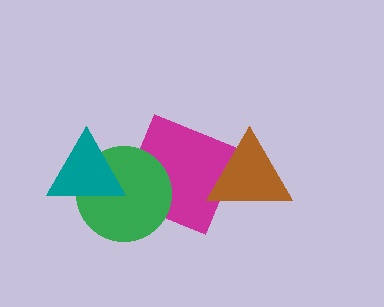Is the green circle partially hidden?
Yes, it is partially covered by another shape.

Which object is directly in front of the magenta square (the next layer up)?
The green circle is directly in front of the magenta square.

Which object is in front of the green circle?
The teal triangle is in front of the green circle.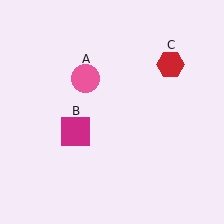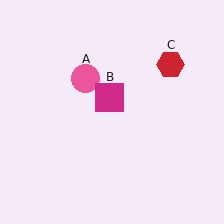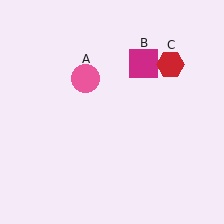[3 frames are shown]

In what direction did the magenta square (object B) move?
The magenta square (object B) moved up and to the right.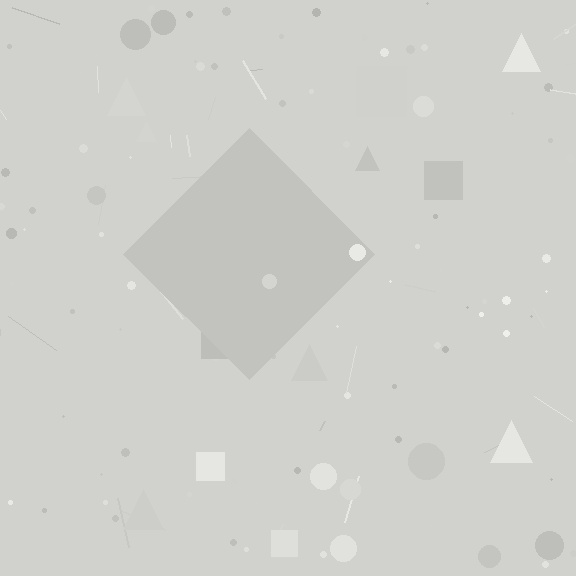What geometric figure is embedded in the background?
A diamond is embedded in the background.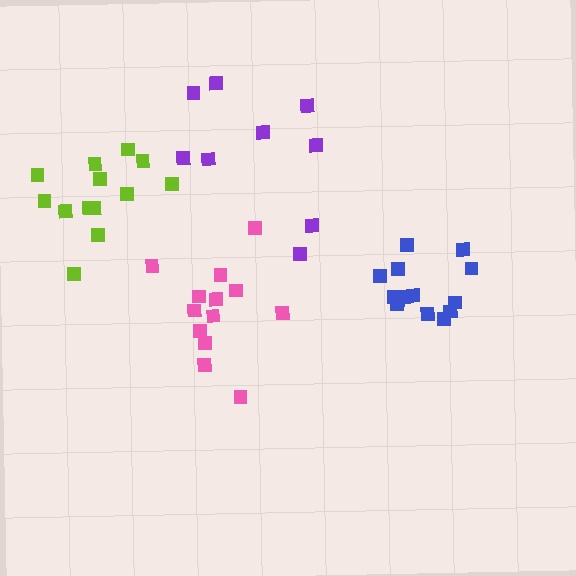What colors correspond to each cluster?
The clusters are colored: pink, blue, lime, purple.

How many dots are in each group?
Group 1: 13 dots, Group 2: 14 dots, Group 3: 13 dots, Group 4: 9 dots (49 total).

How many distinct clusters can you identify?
There are 4 distinct clusters.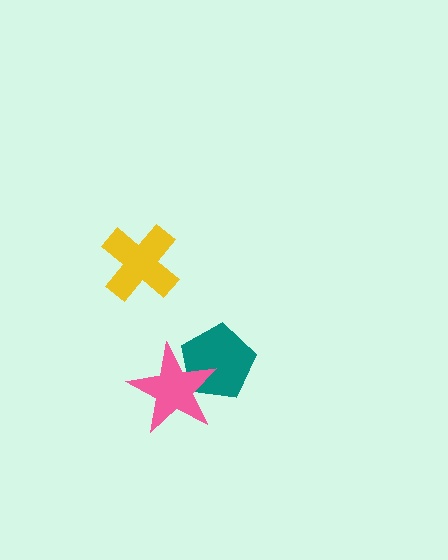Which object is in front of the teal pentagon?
The pink star is in front of the teal pentagon.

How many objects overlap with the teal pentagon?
1 object overlaps with the teal pentagon.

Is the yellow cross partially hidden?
No, no other shape covers it.